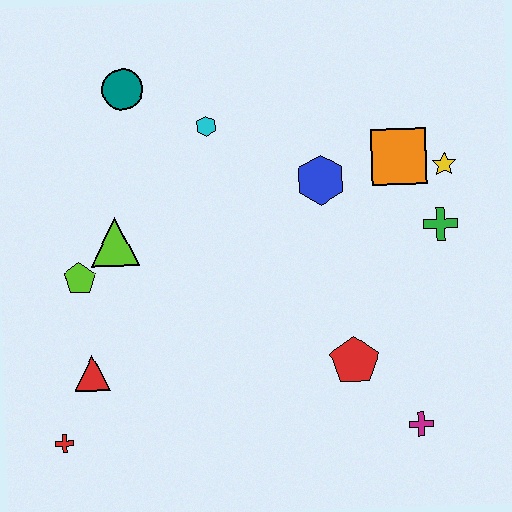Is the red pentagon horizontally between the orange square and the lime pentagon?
Yes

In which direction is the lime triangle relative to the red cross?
The lime triangle is above the red cross.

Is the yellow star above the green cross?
Yes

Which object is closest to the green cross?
The yellow star is closest to the green cross.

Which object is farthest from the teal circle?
The magenta cross is farthest from the teal circle.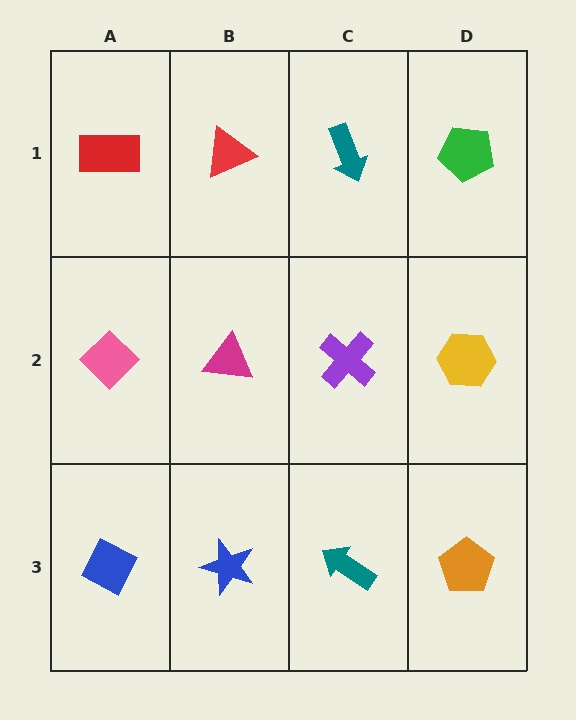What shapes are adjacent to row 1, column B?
A magenta triangle (row 2, column B), a red rectangle (row 1, column A), a teal arrow (row 1, column C).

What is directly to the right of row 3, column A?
A blue star.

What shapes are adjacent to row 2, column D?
A green pentagon (row 1, column D), an orange pentagon (row 3, column D), a purple cross (row 2, column C).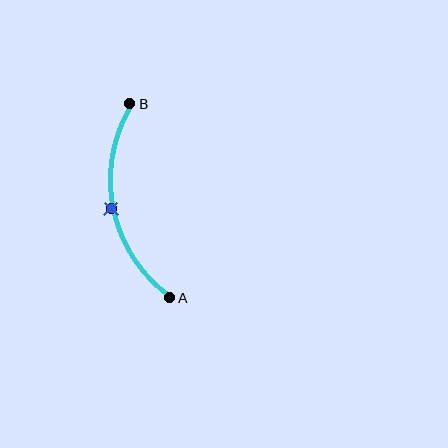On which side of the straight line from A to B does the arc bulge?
The arc bulges to the left of the straight line connecting A and B.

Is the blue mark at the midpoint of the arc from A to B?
Yes. The blue mark lies on the arc at equal arc-length from both A and B — it is the arc midpoint.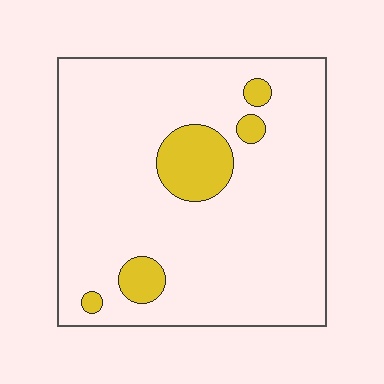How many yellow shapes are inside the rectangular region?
5.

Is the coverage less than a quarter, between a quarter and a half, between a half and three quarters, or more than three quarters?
Less than a quarter.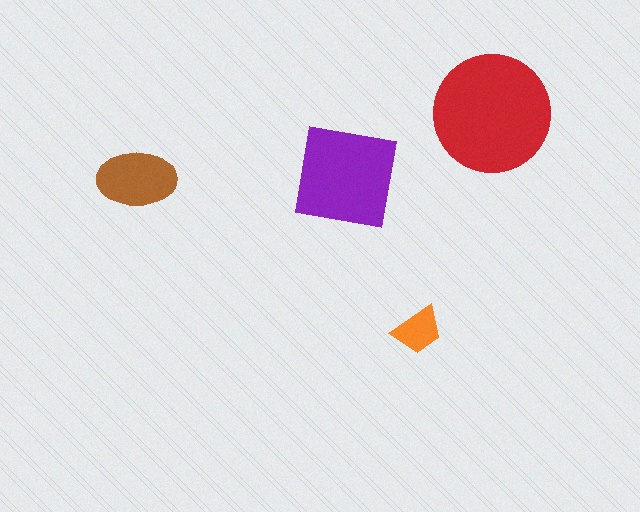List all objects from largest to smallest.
The red circle, the purple square, the brown ellipse, the orange trapezoid.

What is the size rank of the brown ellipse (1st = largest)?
3rd.